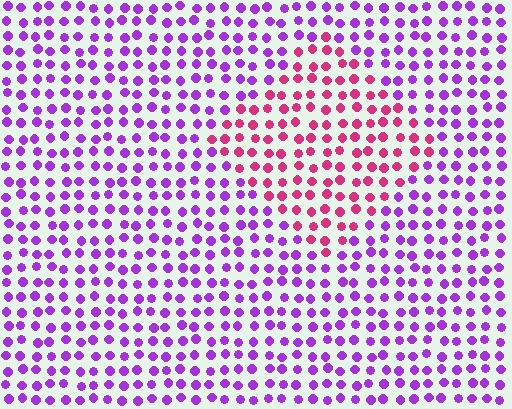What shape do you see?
I see a diamond.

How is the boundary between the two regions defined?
The boundary is defined purely by a slight shift in hue (about 50 degrees). Spacing, size, and orientation are identical on both sides.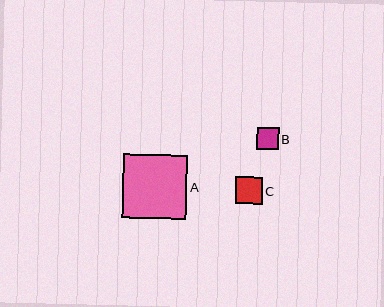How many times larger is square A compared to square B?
Square A is approximately 2.9 times the size of square B.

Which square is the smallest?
Square B is the smallest with a size of approximately 22 pixels.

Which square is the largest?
Square A is the largest with a size of approximately 64 pixels.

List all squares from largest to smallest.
From largest to smallest: A, C, B.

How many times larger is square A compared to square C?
Square A is approximately 2.4 times the size of square C.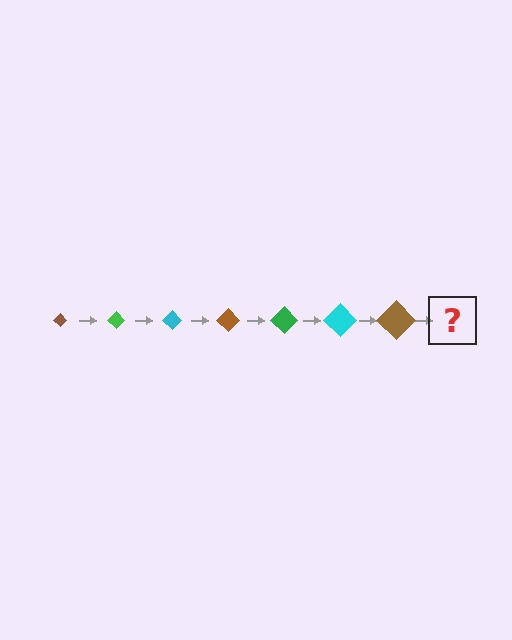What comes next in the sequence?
The next element should be a green diamond, larger than the previous one.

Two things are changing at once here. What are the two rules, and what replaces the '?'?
The two rules are that the diamond grows larger each step and the color cycles through brown, green, and cyan. The '?' should be a green diamond, larger than the previous one.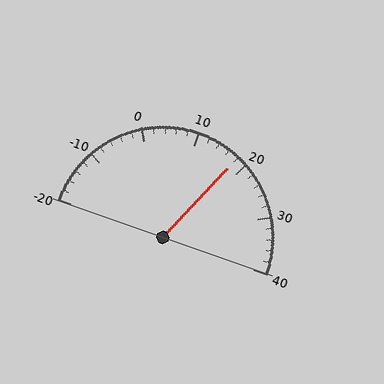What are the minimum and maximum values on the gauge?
The gauge ranges from -20 to 40.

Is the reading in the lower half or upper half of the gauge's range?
The reading is in the upper half of the range (-20 to 40).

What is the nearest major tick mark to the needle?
The nearest major tick mark is 20.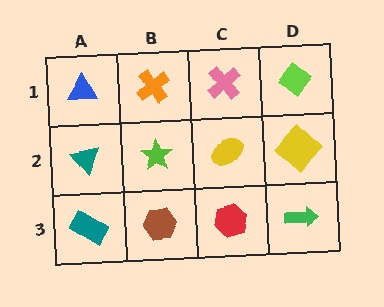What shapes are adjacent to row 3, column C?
A yellow ellipse (row 2, column C), a brown hexagon (row 3, column B), a green arrow (row 3, column D).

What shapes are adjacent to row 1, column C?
A yellow ellipse (row 2, column C), an orange cross (row 1, column B), a lime diamond (row 1, column D).